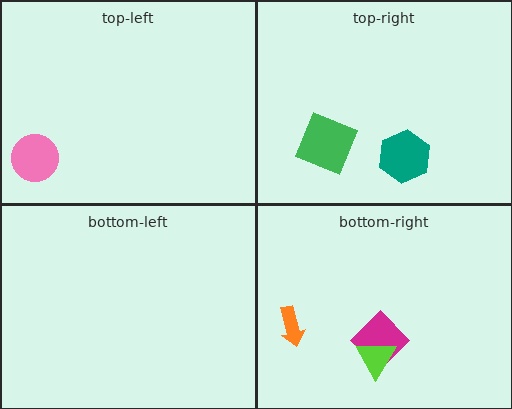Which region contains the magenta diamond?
The bottom-right region.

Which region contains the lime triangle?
The bottom-right region.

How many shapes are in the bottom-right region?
3.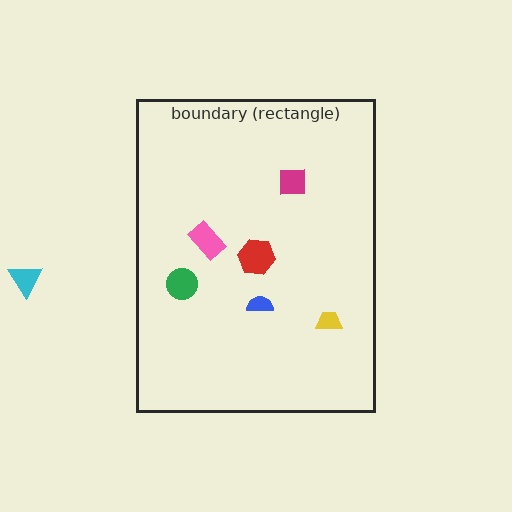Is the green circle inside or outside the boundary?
Inside.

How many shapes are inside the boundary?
6 inside, 1 outside.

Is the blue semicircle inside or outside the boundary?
Inside.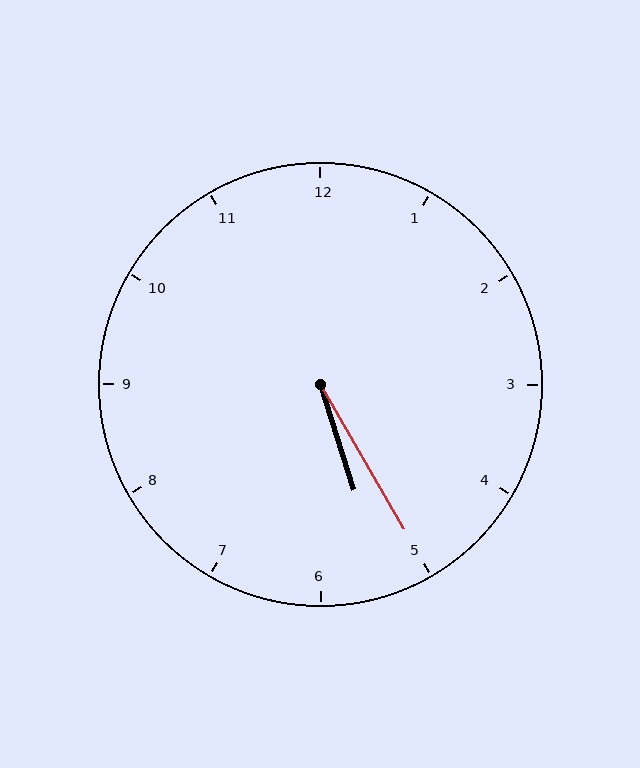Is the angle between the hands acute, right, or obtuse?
It is acute.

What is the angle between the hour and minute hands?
Approximately 12 degrees.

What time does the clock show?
5:25.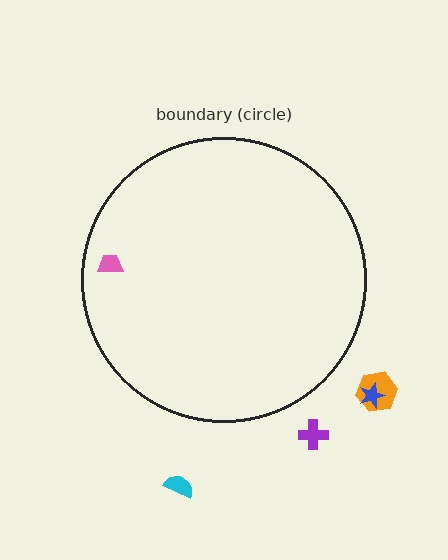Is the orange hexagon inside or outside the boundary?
Outside.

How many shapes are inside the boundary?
1 inside, 4 outside.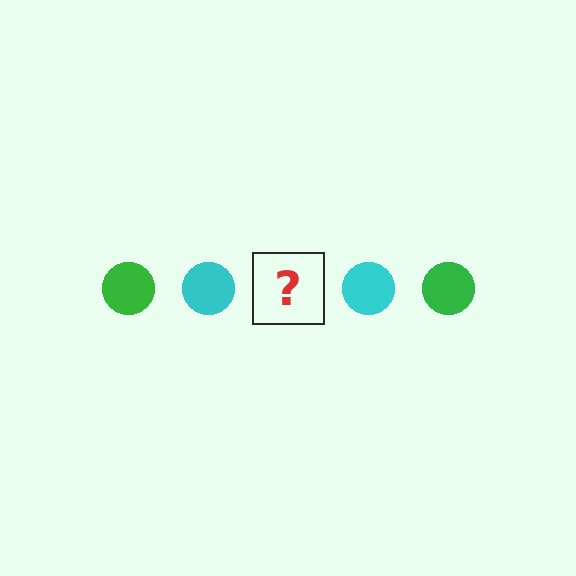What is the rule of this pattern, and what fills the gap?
The rule is that the pattern cycles through green, cyan circles. The gap should be filled with a green circle.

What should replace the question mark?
The question mark should be replaced with a green circle.